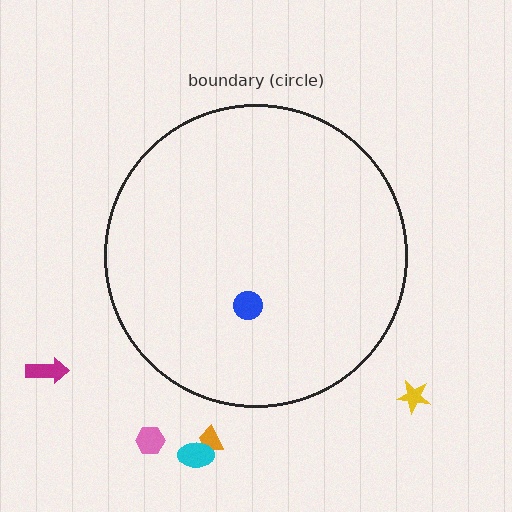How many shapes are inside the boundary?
1 inside, 5 outside.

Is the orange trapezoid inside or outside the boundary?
Outside.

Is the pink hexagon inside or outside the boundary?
Outside.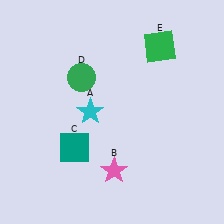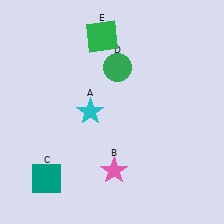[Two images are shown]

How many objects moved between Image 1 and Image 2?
3 objects moved between the two images.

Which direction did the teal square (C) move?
The teal square (C) moved down.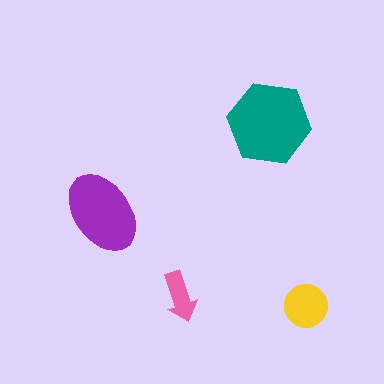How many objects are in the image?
There are 4 objects in the image.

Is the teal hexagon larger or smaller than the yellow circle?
Larger.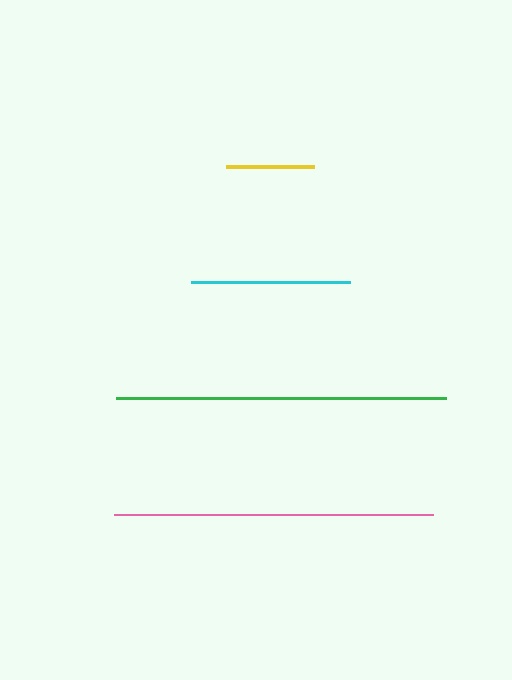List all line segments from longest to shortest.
From longest to shortest: green, pink, cyan, yellow.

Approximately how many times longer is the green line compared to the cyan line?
The green line is approximately 2.1 times the length of the cyan line.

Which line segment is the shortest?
The yellow line is the shortest at approximately 89 pixels.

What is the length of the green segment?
The green segment is approximately 329 pixels long.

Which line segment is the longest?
The green line is the longest at approximately 329 pixels.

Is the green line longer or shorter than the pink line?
The green line is longer than the pink line.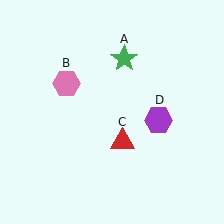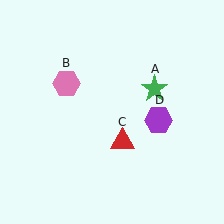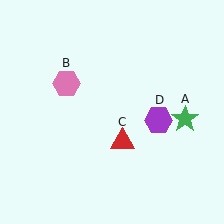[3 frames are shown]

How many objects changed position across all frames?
1 object changed position: green star (object A).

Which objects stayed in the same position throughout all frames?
Pink hexagon (object B) and red triangle (object C) and purple hexagon (object D) remained stationary.